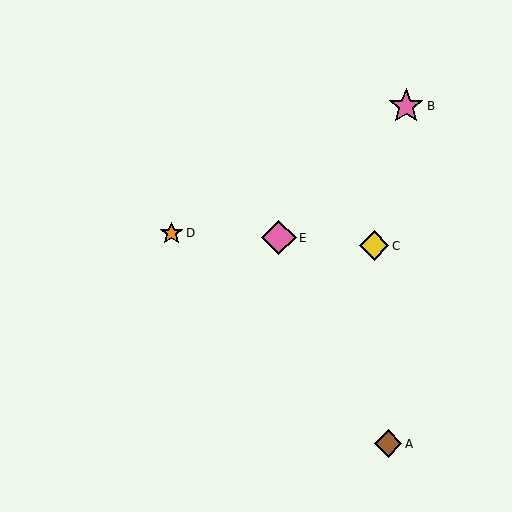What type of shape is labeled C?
Shape C is a yellow diamond.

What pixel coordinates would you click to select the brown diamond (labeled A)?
Click at (388, 444) to select the brown diamond A.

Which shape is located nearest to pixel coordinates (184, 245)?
The orange star (labeled D) at (172, 233) is nearest to that location.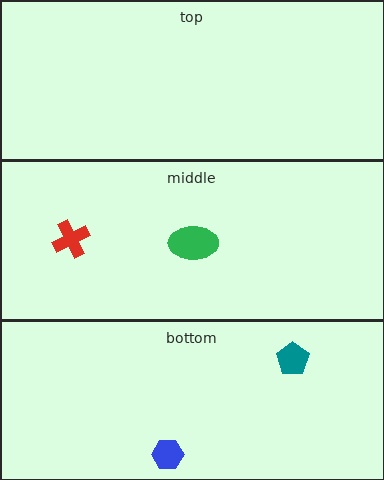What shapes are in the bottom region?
The blue hexagon, the teal pentagon.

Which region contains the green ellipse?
The middle region.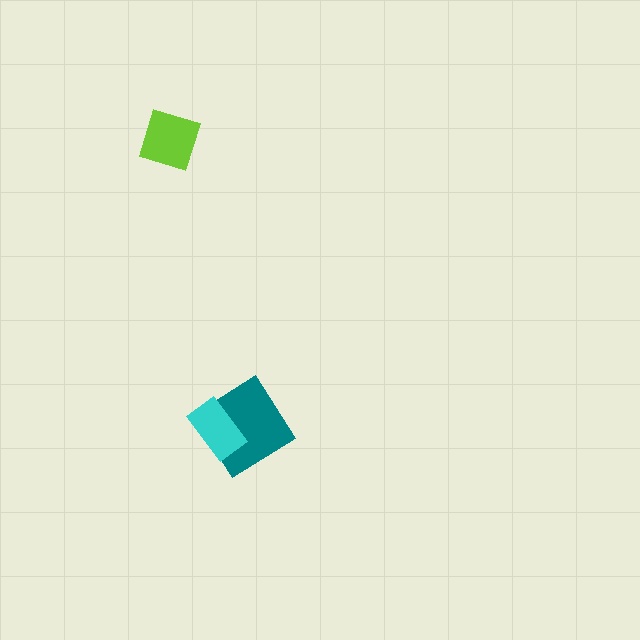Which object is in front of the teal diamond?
The cyan rectangle is in front of the teal diamond.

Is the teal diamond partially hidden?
Yes, it is partially covered by another shape.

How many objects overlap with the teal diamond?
1 object overlaps with the teal diamond.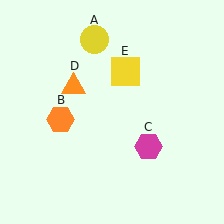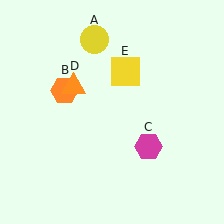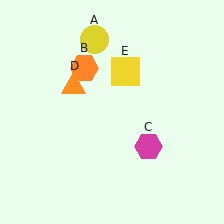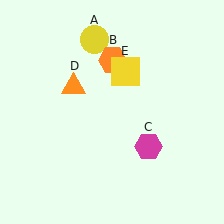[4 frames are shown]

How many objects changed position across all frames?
1 object changed position: orange hexagon (object B).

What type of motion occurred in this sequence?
The orange hexagon (object B) rotated clockwise around the center of the scene.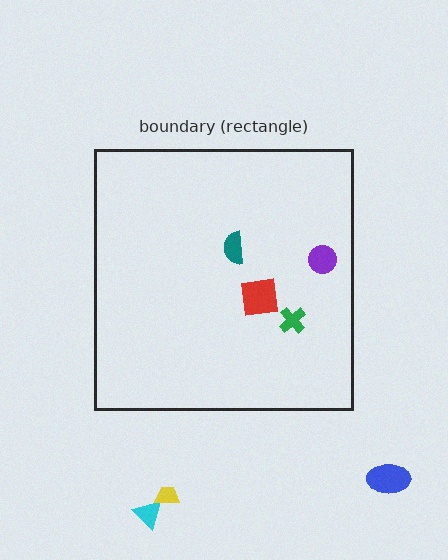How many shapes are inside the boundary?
4 inside, 3 outside.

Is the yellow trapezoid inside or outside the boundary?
Outside.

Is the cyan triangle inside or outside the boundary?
Outside.